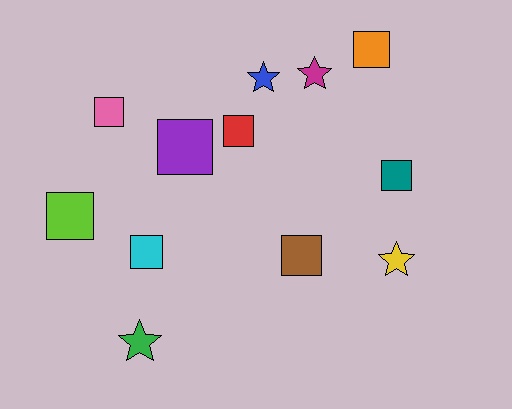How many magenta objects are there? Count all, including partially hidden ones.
There is 1 magenta object.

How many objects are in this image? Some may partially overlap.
There are 12 objects.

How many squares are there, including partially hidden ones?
There are 8 squares.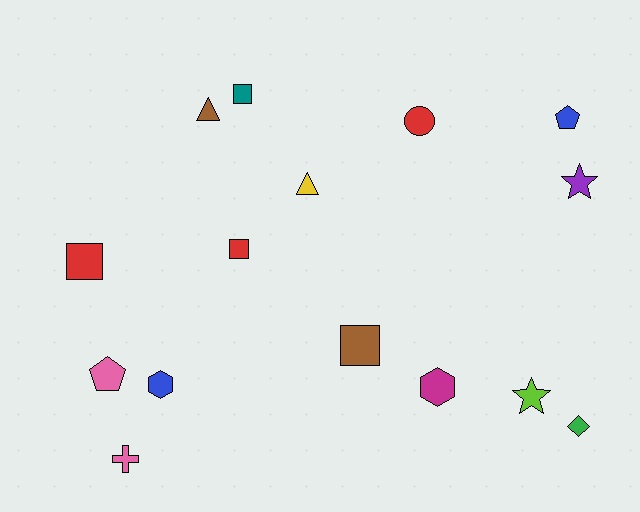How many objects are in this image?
There are 15 objects.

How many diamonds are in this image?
There is 1 diamond.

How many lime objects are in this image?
There is 1 lime object.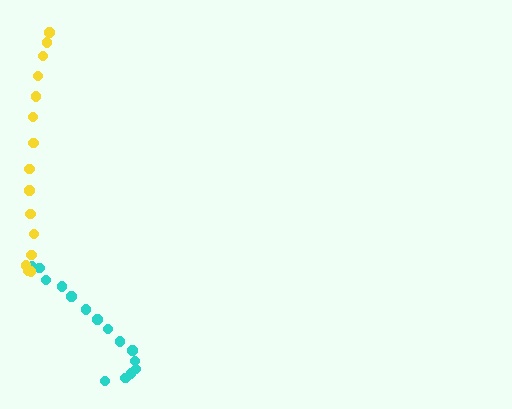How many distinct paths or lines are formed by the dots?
There are 2 distinct paths.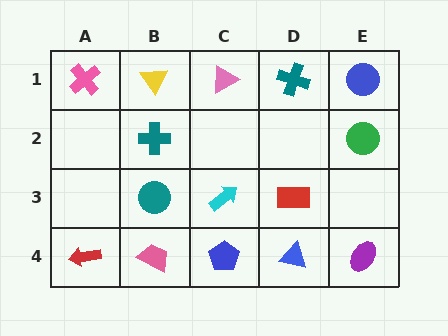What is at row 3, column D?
A red rectangle.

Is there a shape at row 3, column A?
No, that cell is empty.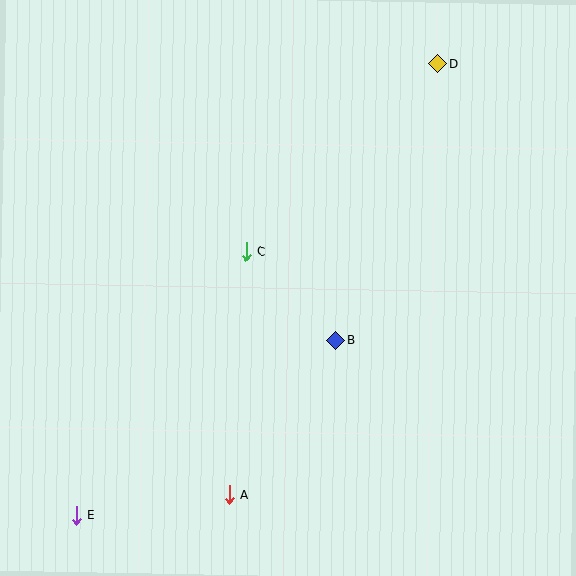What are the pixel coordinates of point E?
Point E is at (76, 515).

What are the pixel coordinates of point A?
Point A is at (230, 494).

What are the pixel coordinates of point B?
Point B is at (336, 340).